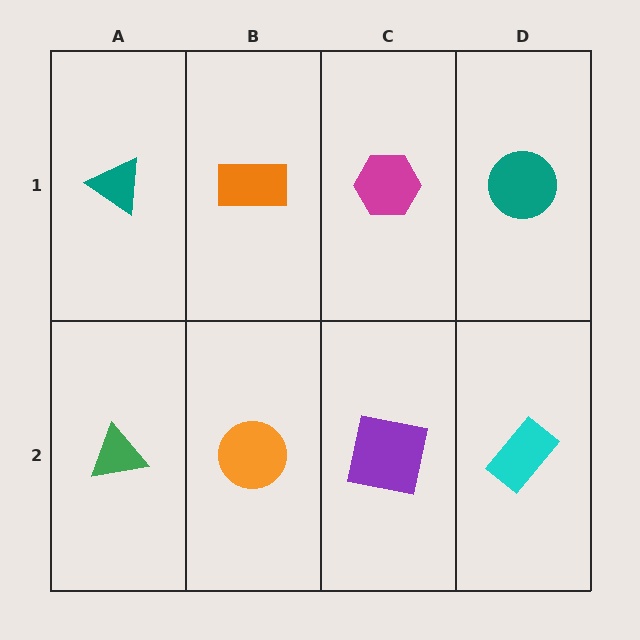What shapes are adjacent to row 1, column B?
An orange circle (row 2, column B), a teal triangle (row 1, column A), a magenta hexagon (row 1, column C).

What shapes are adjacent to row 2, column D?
A teal circle (row 1, column D), a purple square (row 2, column C).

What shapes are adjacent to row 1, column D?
A cyan rectangle (row 2, column D), a magenta hexagon (row 1, column C).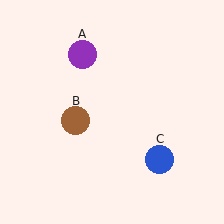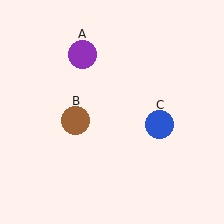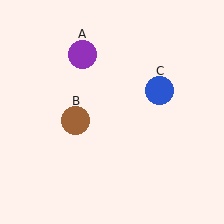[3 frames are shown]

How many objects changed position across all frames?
1 object changed position: blue circle (object C).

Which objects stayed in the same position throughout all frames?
Purple circle (object A) and brown circle (object B) remained stationary.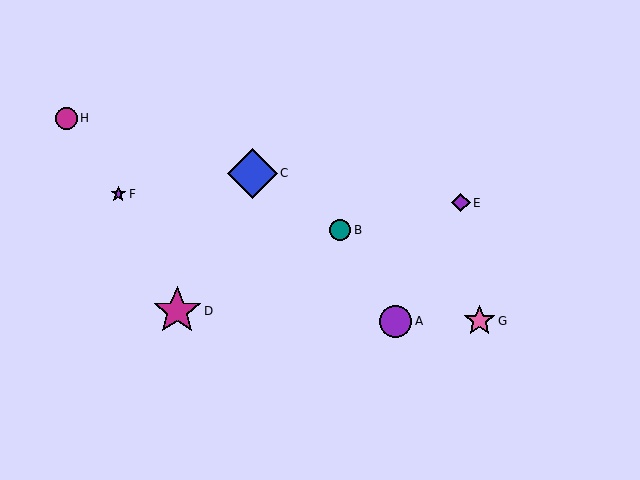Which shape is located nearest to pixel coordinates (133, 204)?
The purple star (labeled F) at (118, 194) is nearest to that location.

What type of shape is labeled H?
Shape H is a magenta circle.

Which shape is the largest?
The blue diamond (labeled C) is the largest.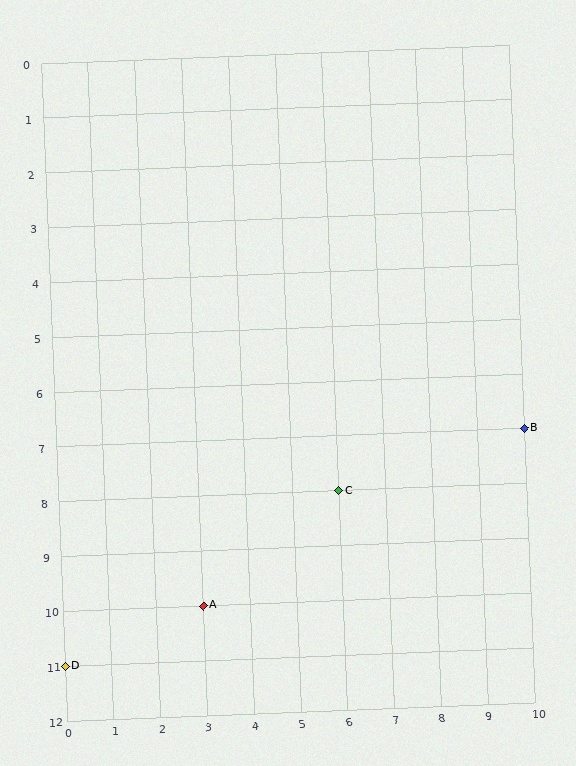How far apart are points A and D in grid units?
Points A and D are 3 columns and 1 row apart (about 3.2 grid units diagonally).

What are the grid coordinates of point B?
Point B is at grid coordinates (10, 7).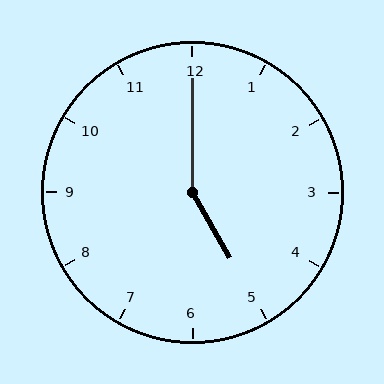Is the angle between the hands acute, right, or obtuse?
It is obtuse.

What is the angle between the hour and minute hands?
Approximately 150 degrees.